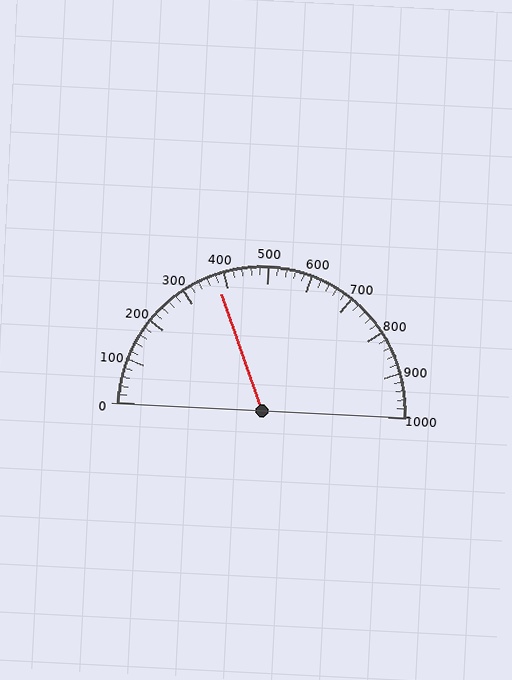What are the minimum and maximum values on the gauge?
The gauge ranges from 0 to 1000.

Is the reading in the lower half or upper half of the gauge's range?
The reading is in the lower half of the range (0 to 1000).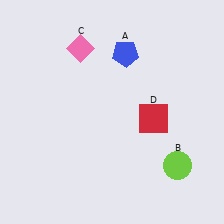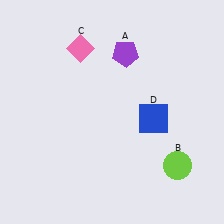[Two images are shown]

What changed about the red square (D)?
In Image 1, D is red. In Image 2, it changed to blue.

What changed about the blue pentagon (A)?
In Image 1, A is blue. In Image 2, it changed to purple.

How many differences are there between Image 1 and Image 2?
There are 2 differences between the two images.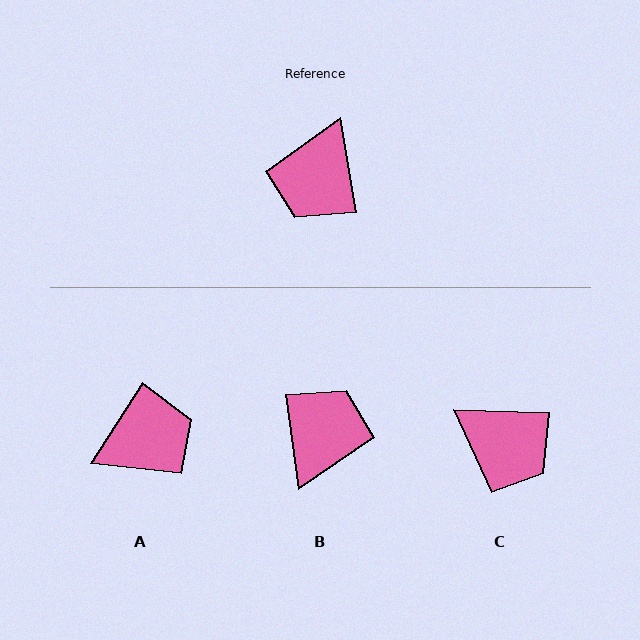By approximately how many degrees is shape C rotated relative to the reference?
Approximately 79 degrees counter-clockwise.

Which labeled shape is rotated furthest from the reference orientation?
B, about 179 degrees away.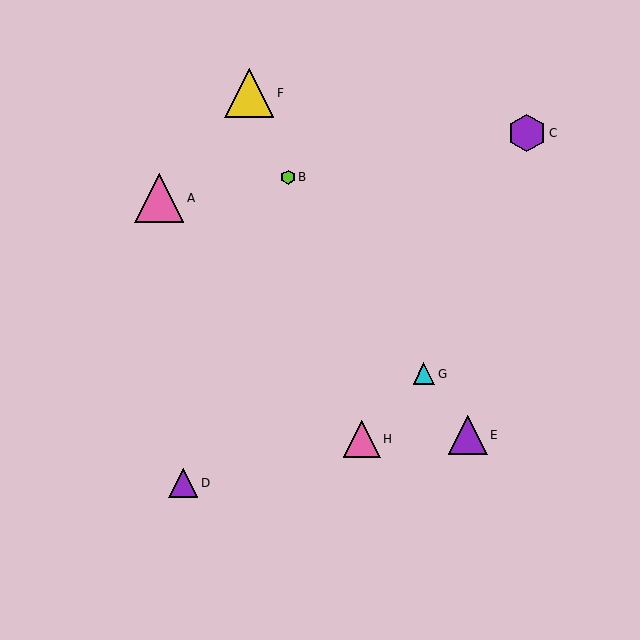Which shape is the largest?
The yellow triangle (labeled F) is the largest.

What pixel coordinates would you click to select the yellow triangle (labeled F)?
Click at (249, 93) to select the yellow triangle F.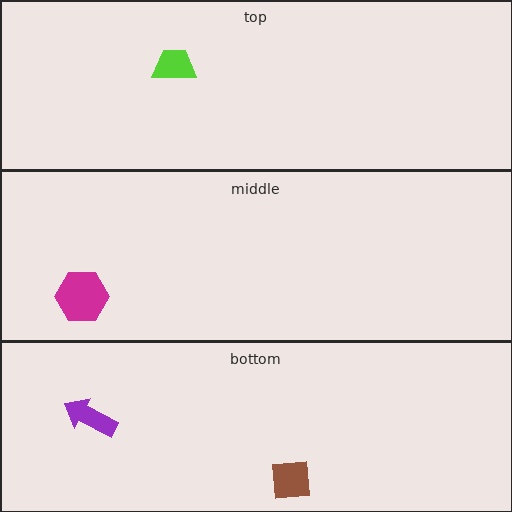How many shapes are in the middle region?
1.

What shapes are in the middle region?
The magenta hexagon.